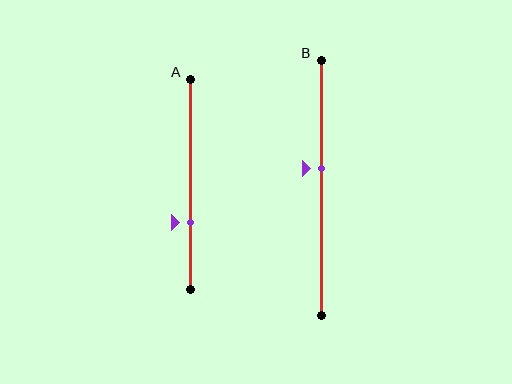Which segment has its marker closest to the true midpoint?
Segment B has its marker closest to the true midpoint.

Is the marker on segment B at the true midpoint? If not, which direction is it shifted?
No, the marker on segment B is shifted upward by about 7% of the segment length.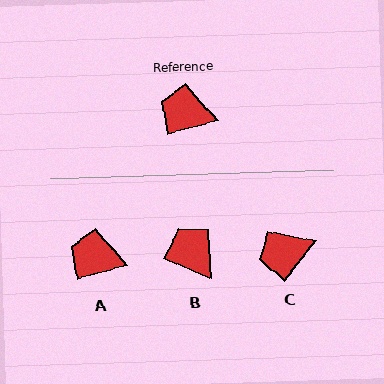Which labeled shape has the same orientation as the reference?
A.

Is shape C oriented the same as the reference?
No, it is off by about 38 degrees.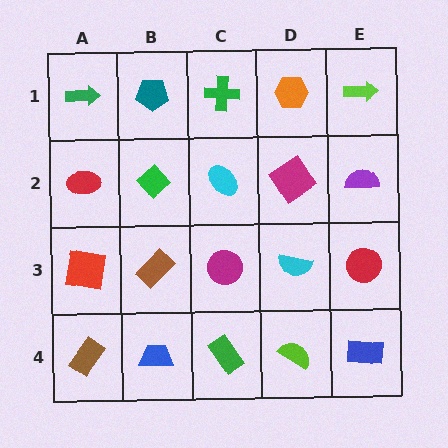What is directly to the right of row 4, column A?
A blue trapezoid.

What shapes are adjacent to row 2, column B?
A teal pentagon (row 1, column B), a brown rectangle (row 3, column B), a red ellipse (row 2, column A), a cyan ellipse (row 2, column C).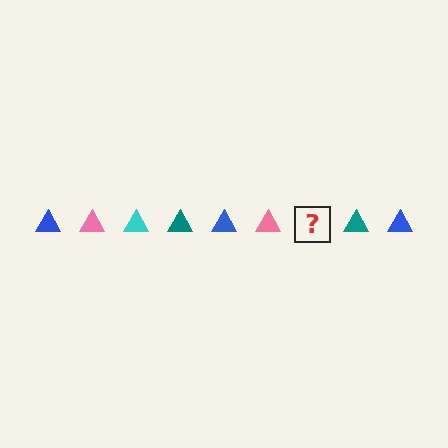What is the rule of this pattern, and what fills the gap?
The rule is that the pattern cycles through blue, pink, cyan, teal triangles. The gap should be filled with a cyan triangle.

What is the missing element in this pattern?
The missing element is a cyan triangle.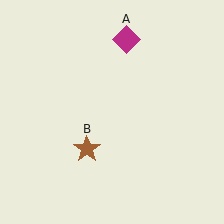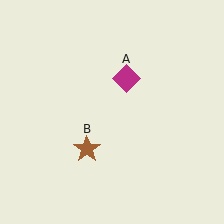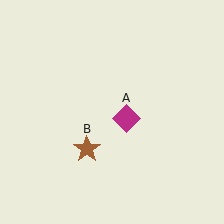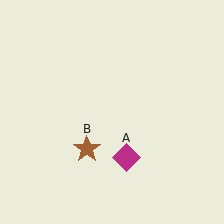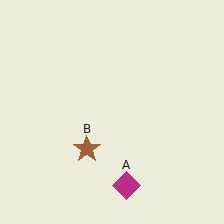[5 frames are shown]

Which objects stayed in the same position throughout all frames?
Brown star (object B) remained stationary.